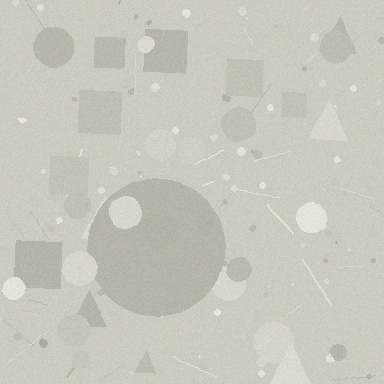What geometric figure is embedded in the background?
A circle is embedded in the background.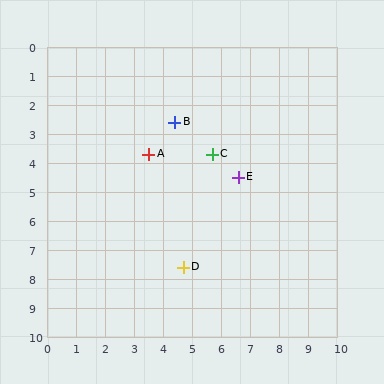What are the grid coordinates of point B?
Point B is at approximately (4.4, 2.6).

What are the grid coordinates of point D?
Point D is at approximately (4.7, 7.6).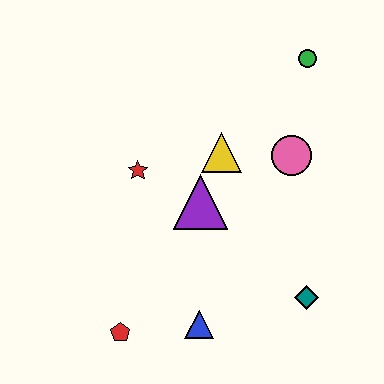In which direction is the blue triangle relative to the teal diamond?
The blue triangle is to the left of the teal diamond.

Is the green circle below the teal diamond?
No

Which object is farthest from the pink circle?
The red pentagon is farthest from the pink circle.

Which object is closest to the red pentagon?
The blue triangle is closest to the red pentagon.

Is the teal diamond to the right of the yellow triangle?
Yes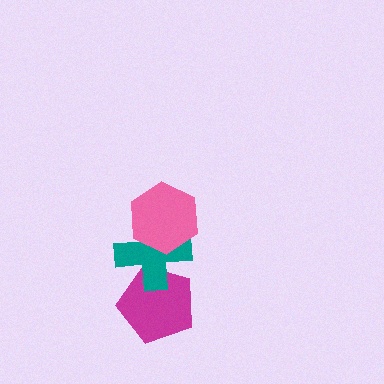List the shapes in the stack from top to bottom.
From top to bottom: the pink hexagon, the teal cross, the magenta pentagon.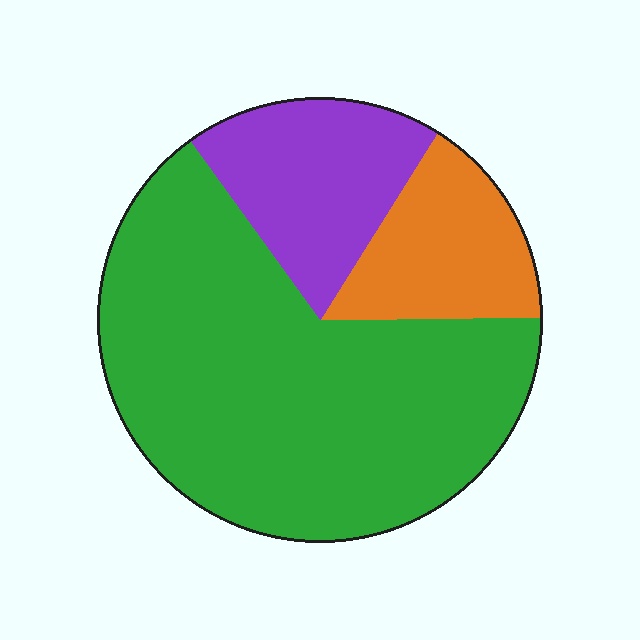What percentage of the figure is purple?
Purple takes up between a sixth and a third of the figure.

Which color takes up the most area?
Green, at roughly 65%.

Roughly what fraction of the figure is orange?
Orange covers around 15% of the figure.